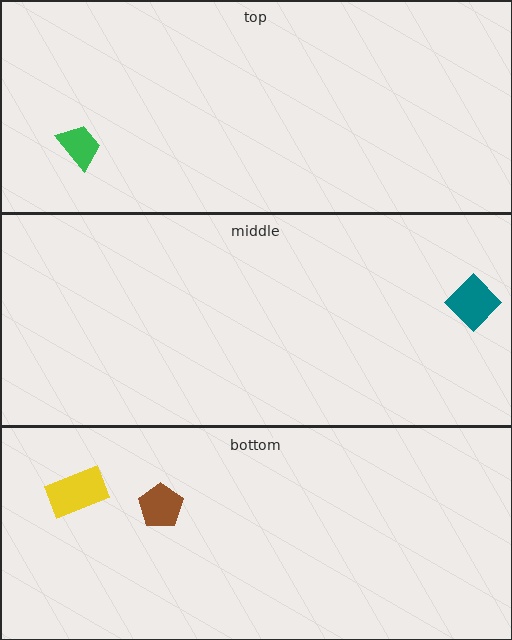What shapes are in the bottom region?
The yellow rectangle, the brown pentagon.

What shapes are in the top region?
The green trapezoid.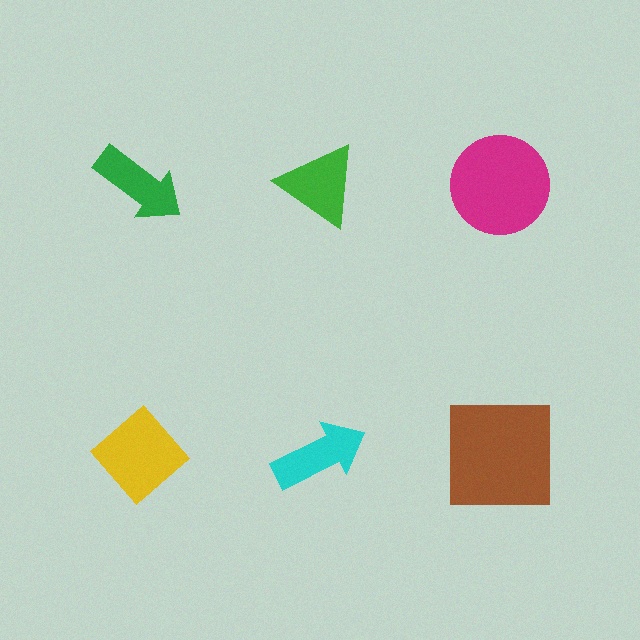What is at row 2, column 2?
A cyan arrow.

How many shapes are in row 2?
3 shapes.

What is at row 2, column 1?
A yellow diamond.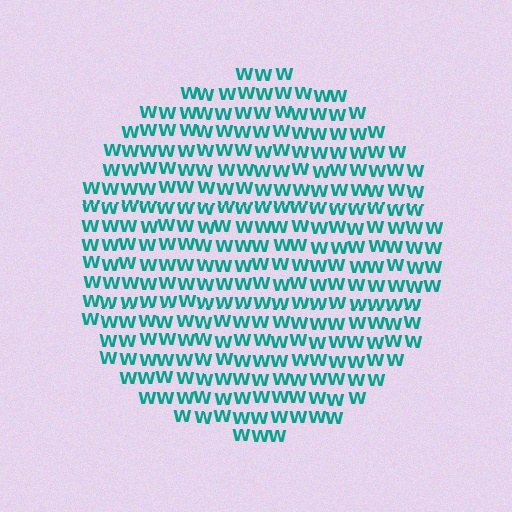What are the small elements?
The small elements are letter W's.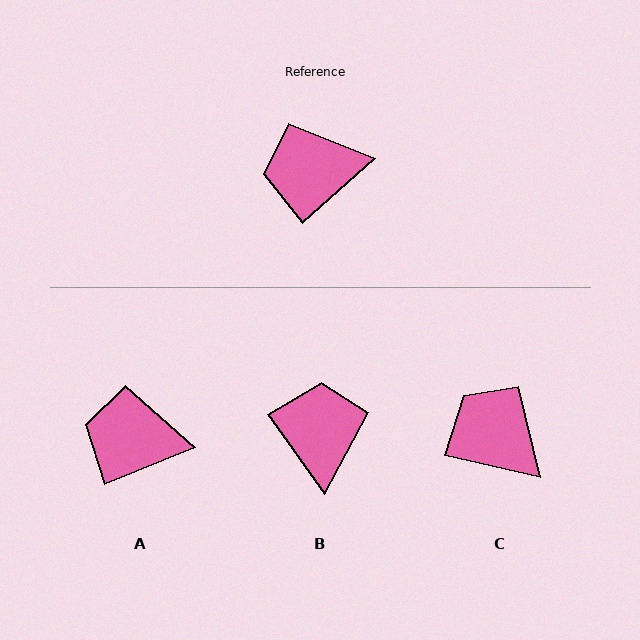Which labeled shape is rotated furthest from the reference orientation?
B, about 97 degrees away.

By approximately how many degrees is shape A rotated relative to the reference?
Approximately 20 degrees clockwise.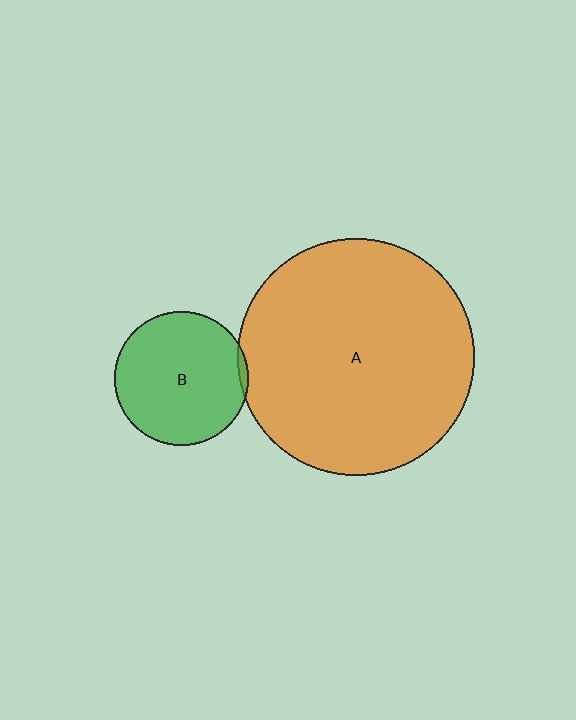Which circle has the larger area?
Circle A (orange).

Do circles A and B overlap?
Yes.